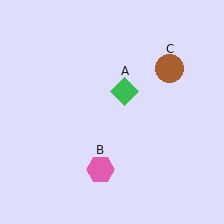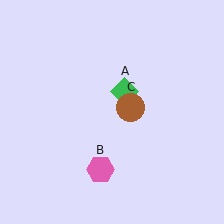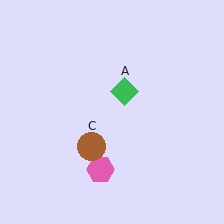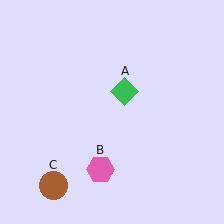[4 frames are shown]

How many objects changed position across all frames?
1 object changed position: brown circle (object C).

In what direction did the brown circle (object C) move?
The brown circle (object C) moved down and to the left.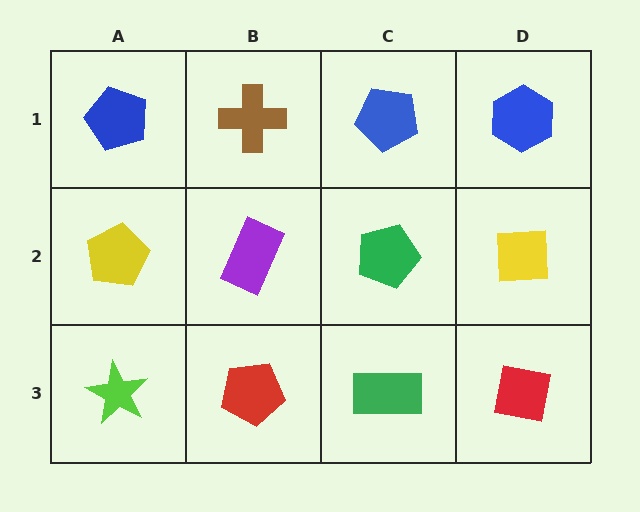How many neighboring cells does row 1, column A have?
2.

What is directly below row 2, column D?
A red square.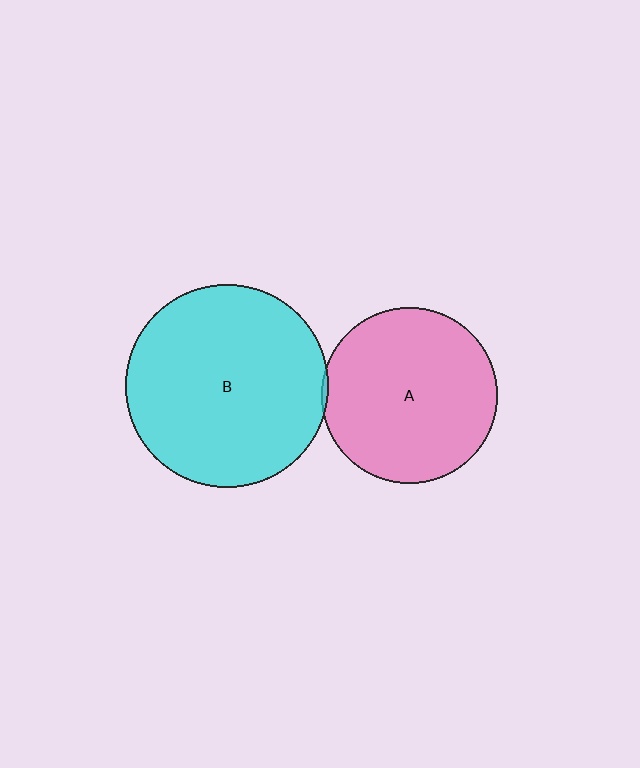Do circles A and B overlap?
Yes.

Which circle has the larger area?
Circle B (cyan).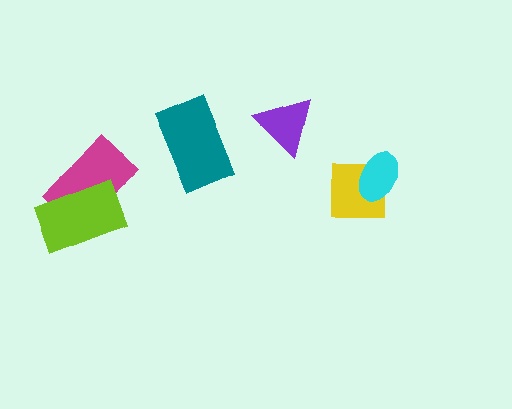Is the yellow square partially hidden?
Yes, it is partially covered by another shape.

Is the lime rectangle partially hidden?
No, no other shape covers it.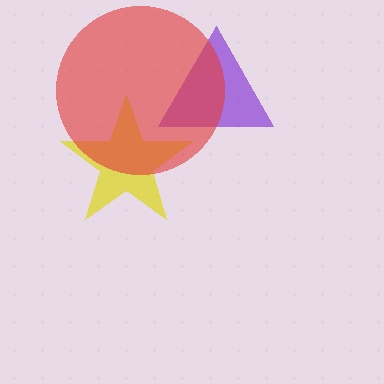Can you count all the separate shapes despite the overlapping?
Yes, there are 3 separate shapes.